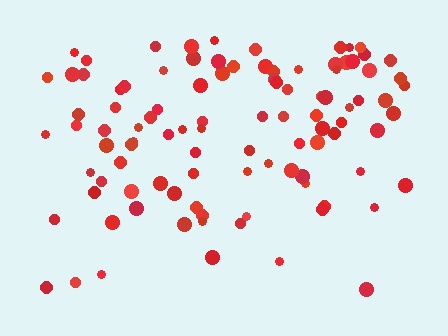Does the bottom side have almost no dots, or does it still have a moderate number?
Still a moderate number, just noticeably fewer than the top.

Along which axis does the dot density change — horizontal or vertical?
Vertical.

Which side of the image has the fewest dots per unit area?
The bottom.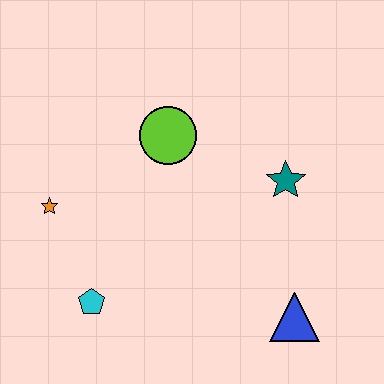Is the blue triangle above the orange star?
No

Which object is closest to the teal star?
The lime circle is closest to the teal star.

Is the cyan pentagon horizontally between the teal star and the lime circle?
No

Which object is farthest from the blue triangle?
The orange star is farthest from the blue triangle.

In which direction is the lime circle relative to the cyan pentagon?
The lime circle is above the cyan pentagon.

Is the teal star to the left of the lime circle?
No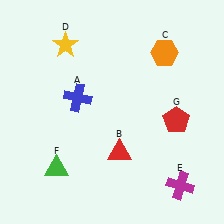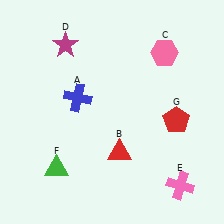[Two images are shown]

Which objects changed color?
C changed from orange to pink. D changed from yellow to magenta. E changed from magenta to pink.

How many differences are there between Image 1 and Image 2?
There are 3 differences between the two images.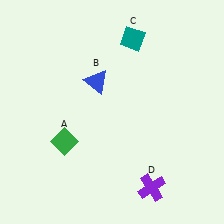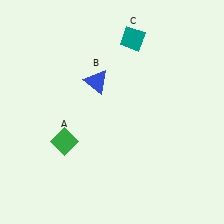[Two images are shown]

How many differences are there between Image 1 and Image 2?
There is 1 difference between the two images.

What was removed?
The purple cross (D) was removed in Image 2.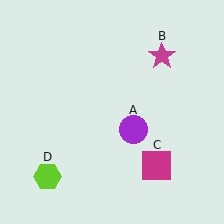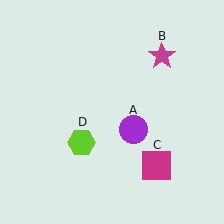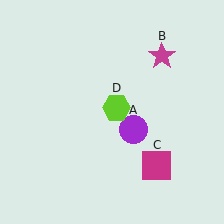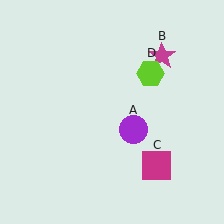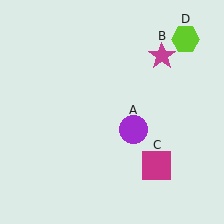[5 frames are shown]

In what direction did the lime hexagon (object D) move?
The lime hexagon (object D) moved up and to the right.